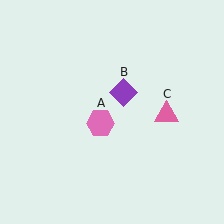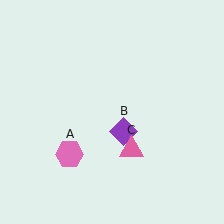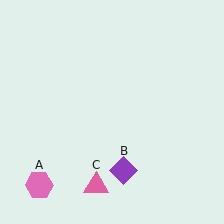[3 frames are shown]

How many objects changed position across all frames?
3 objects changed position: pink hexagon (object A), purple diamond (object B), pink triangle (object C).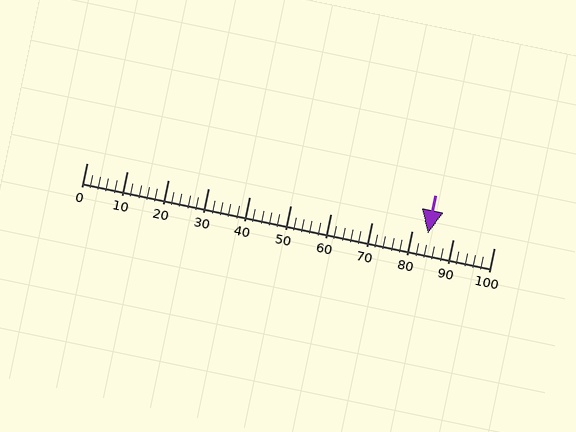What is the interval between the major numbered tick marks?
The major tick marks are spaced 10 units apart.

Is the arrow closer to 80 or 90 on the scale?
The arrow is closer to 80.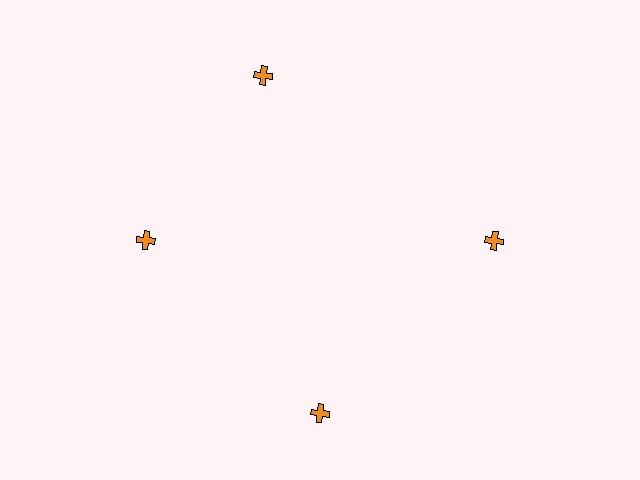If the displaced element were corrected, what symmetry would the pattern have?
It would have 4-fold rotational symmetry — the pattern would map onto itself every 90 degrees.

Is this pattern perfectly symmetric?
No. The 4 orange crosses are arranged in a ring, but one element near the 12 o'clock position is rotated out of alignment along the ring, breaking the 4-fold rotational symmetry.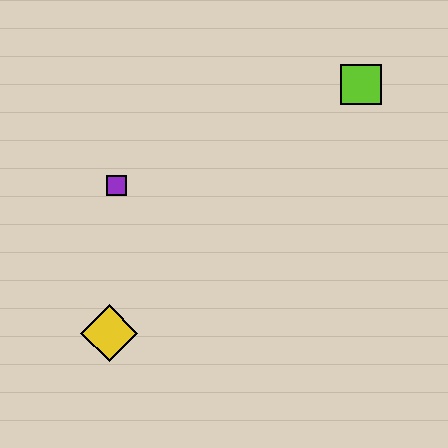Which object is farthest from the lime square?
The yellow diamond is farthest from the lime square.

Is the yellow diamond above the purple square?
No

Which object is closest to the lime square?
The purple square is closest to the lime square.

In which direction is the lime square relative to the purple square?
The lime square is to the right of the purple square.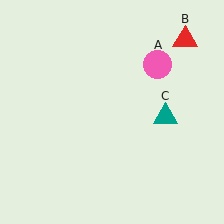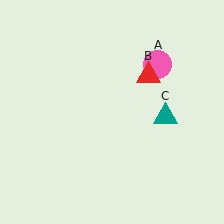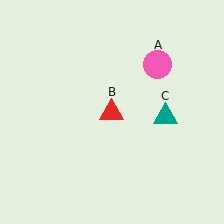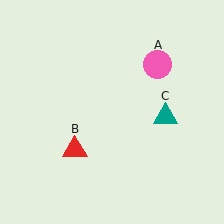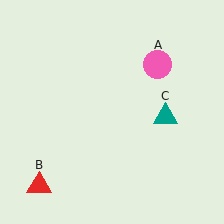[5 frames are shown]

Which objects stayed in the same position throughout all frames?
Pink circle (object A) and teal triangle (object C) remained stationary.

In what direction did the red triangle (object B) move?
The red triangle (object B) moved down and to the left.